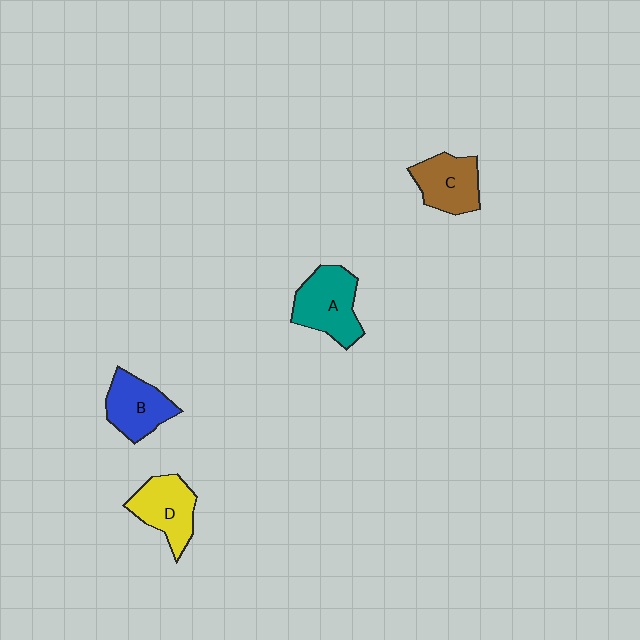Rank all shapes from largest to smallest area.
From largest to smallest: A (teal), D (yellow), C (brown), B (blue).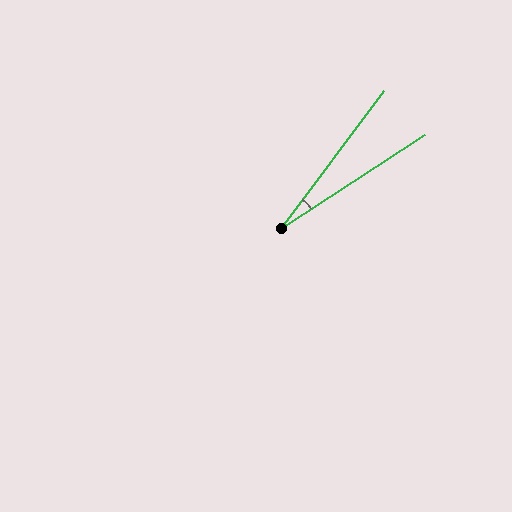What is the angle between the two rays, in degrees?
Approximately 20 degrees.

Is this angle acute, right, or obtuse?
It is acute.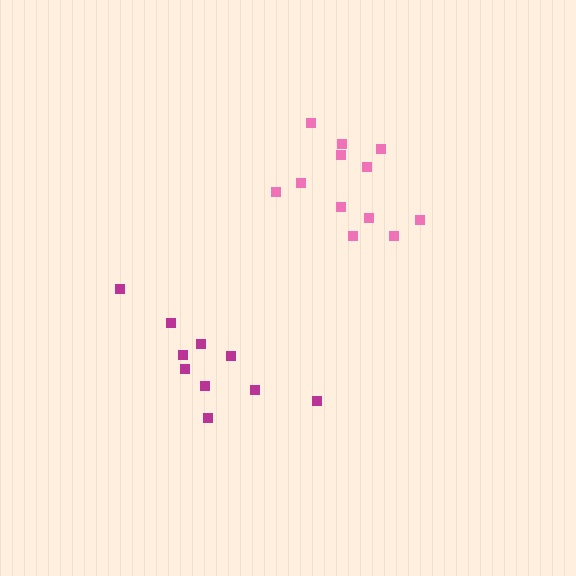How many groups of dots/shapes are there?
There are 2 groups.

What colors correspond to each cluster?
The clusters are colored: magenta, pink.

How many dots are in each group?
Group 1: 10 dots, Group 2: 12 dots (22 total).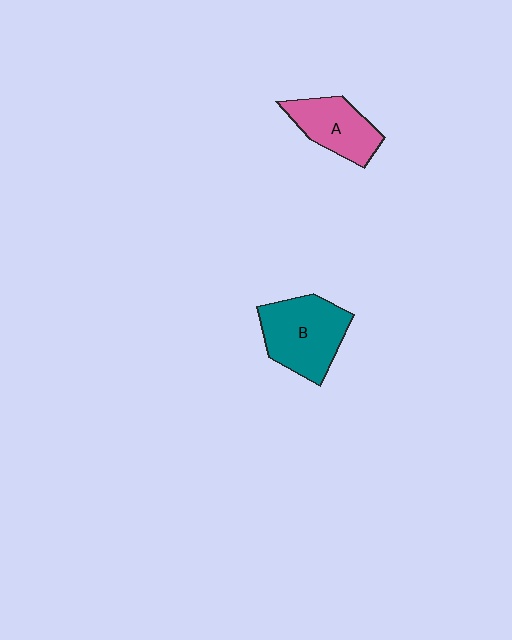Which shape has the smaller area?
Shape A (pink).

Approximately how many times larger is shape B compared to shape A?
Approximately 1.4 times.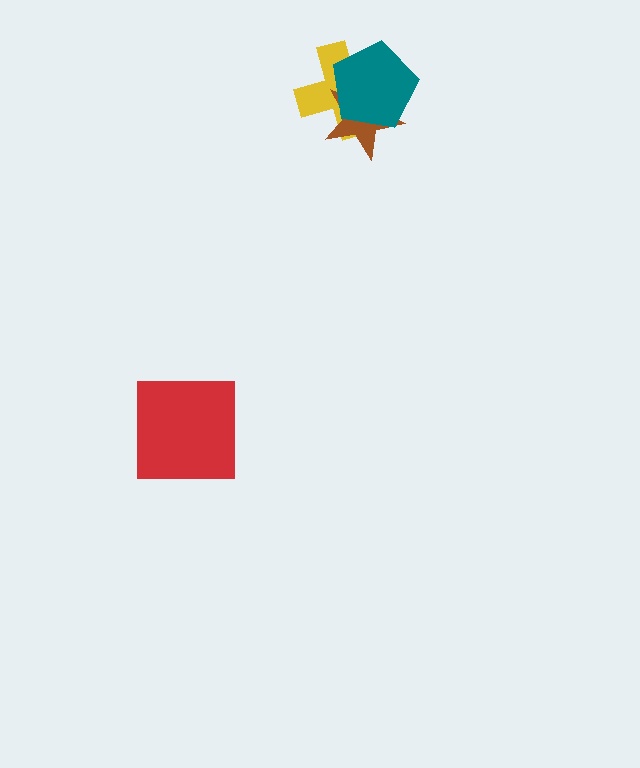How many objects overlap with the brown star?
2 objects overlap with the brown star.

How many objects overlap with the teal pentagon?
2 objects overlap with the teal pentagon.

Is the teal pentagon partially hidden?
No, no other shape covers it.